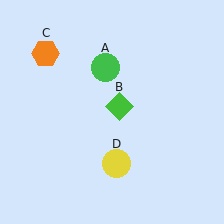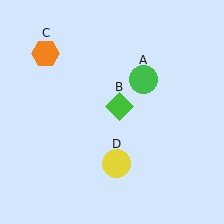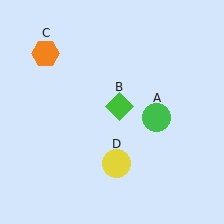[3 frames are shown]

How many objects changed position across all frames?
1 object changed position: green circle (object A).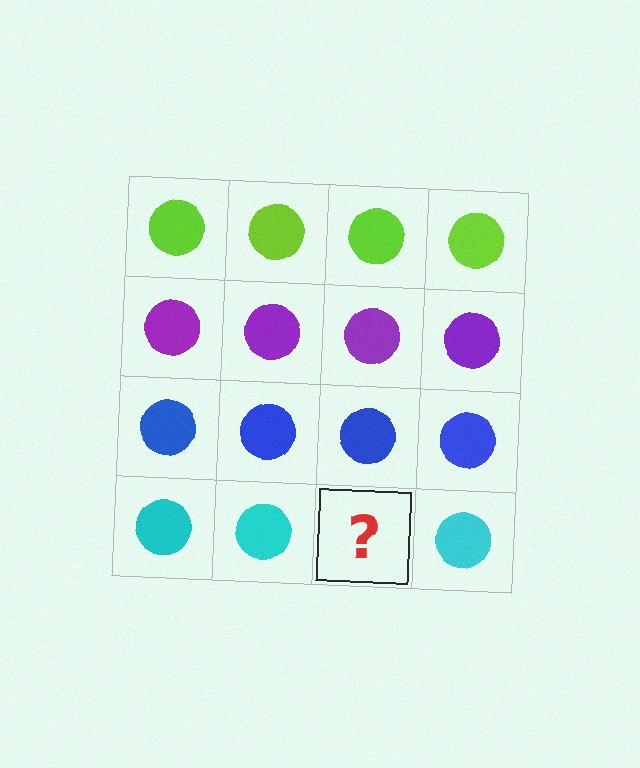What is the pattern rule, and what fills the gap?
The rule is that each row has a consistent color. The gap should be filled with a cyan circle.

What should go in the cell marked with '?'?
The missing cell should contain a cyan circle.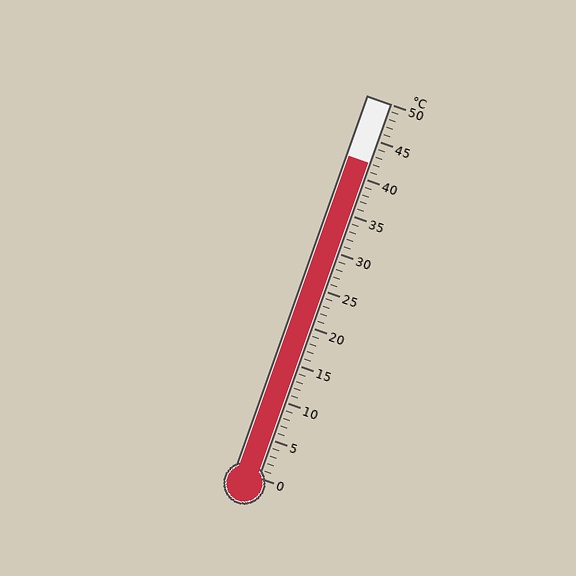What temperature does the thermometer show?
The thermometer shows approximately 42°C.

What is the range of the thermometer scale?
The thermometer scale ranges from 0°C to 50°C.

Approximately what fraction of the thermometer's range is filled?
The thermometer is filled to approximately 85% of its range.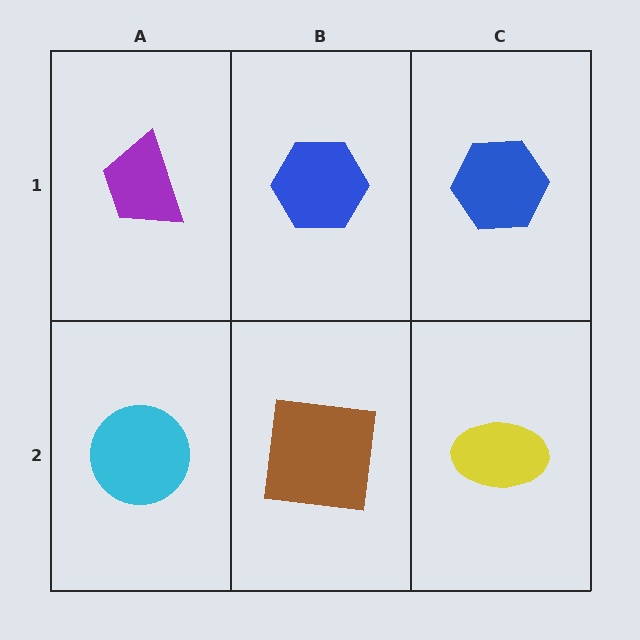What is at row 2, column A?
A cyan circle.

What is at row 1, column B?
A blue hexagon.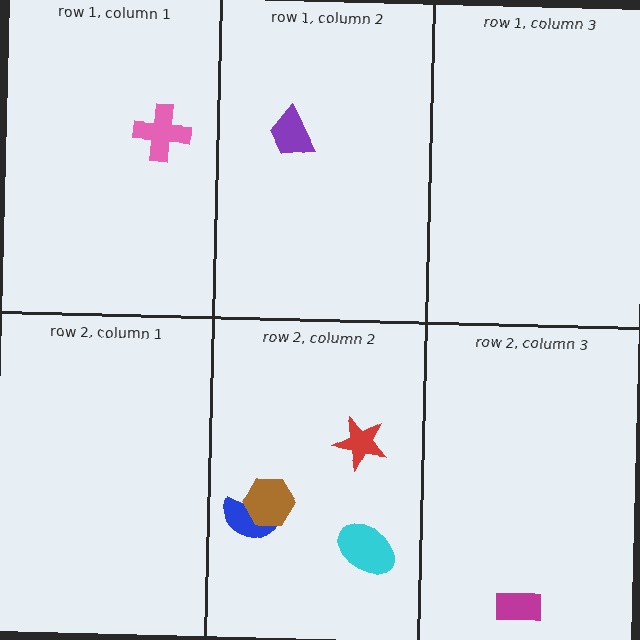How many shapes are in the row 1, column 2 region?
1.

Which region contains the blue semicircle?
The row 2, column 2 region.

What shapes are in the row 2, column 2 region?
The cyan ellipse, the red star, the blue semicircle, the brown hexagon.